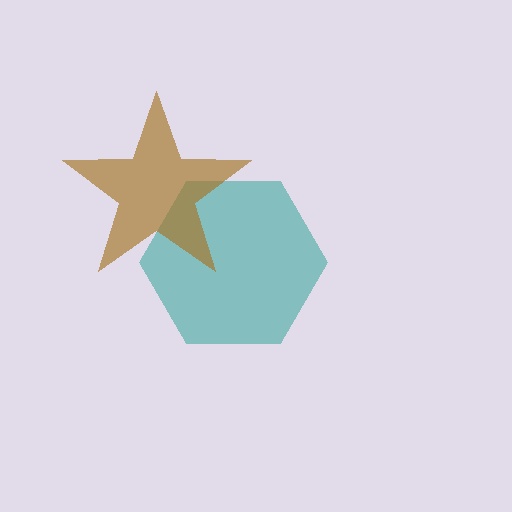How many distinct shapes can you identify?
There are 2 distinct shapes: a teal hexagon, a brown star.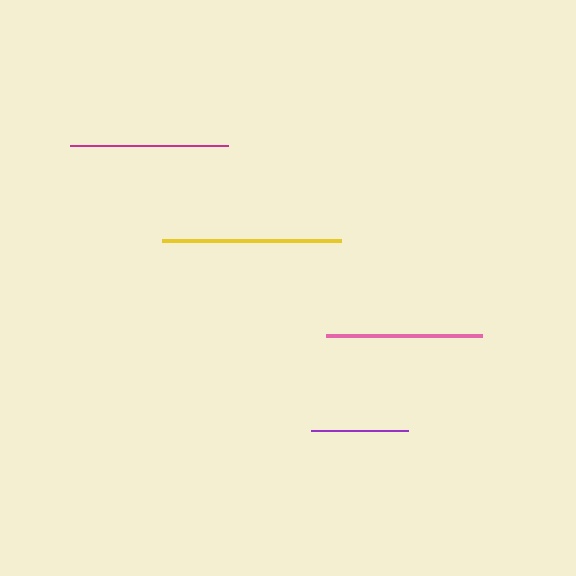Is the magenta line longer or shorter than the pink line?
The magenta line is longer than the pink line.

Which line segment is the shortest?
The purple line is the shortest at approximately 97 pixels.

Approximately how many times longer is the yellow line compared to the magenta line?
The yellow line is approximately 1.1 times the length of the magenta line.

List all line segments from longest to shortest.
From longest to shortest: yellow, magenta, pink, purple.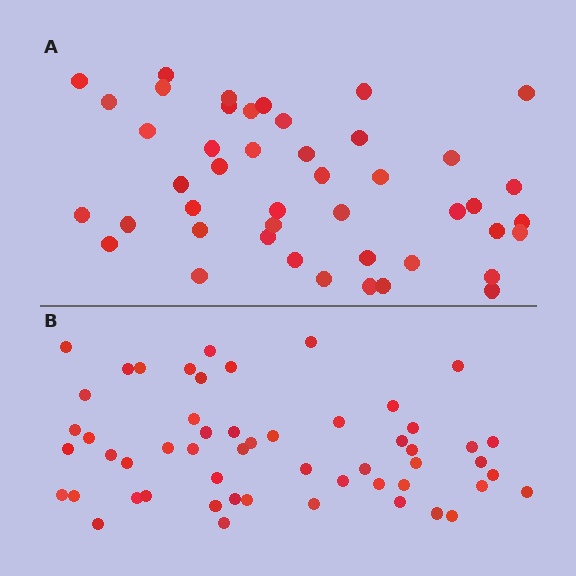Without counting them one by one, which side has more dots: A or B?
Region B (the bottom region) has more dots.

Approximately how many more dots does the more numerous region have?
Region B has roughly 8 or so more dots than region A.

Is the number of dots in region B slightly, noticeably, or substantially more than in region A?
Region B has only slightly more — the two regions are fairly close. The ratio is roughly 1.2 to 1.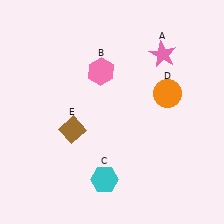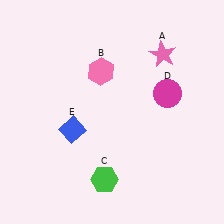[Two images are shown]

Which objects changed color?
C changed from cyan to green. D changed from orange to magenta. E changed from brown to blue.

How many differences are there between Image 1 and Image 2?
There are 3 differences between the two images.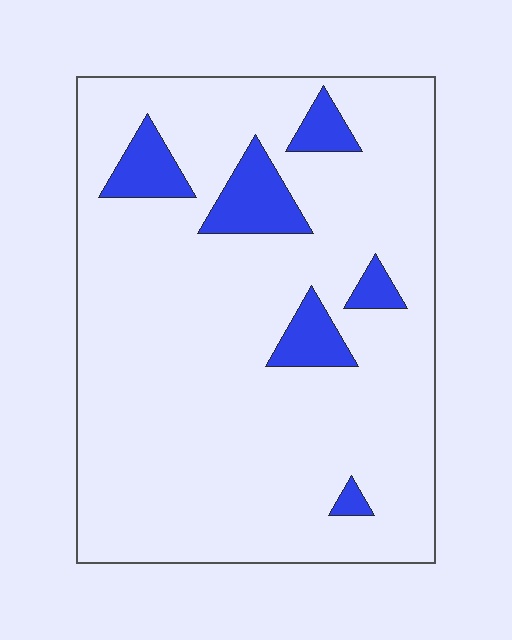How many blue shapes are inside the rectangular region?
6.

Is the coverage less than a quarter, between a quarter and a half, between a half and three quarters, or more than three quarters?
Less than a quarter.